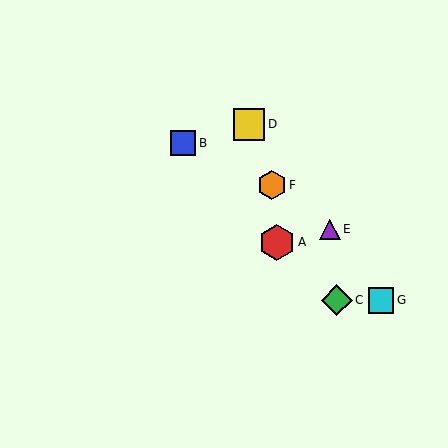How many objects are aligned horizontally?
2 objects (C, G) are aligned horizontally.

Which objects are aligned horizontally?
Objects C, G are aligned horizontally.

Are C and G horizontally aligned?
Yes, both are at y≈300.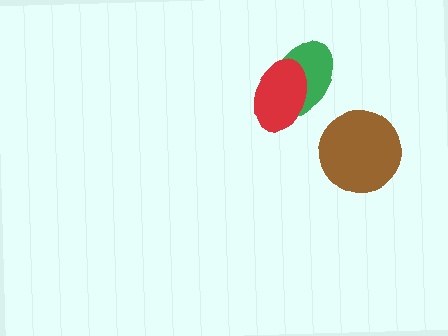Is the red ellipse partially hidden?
No, no other shape covers it.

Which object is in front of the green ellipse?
The red ellipse is in front of the green ellipse.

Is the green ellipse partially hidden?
Yes, it is partially covered by another shape.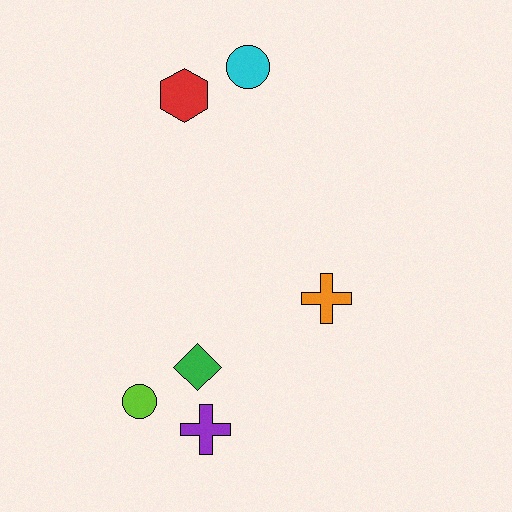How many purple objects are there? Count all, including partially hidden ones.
There is 1 purple object.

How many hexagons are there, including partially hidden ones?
There is 1 hexagon.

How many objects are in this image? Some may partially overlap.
There are 6 objects.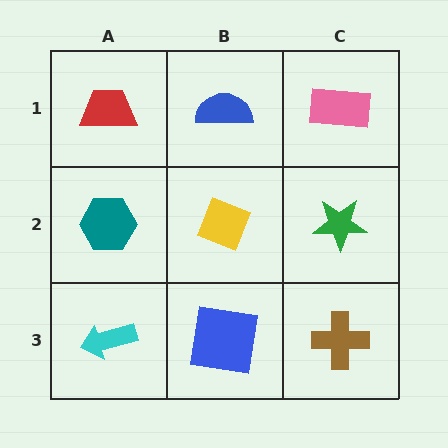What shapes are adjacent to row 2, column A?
A red trapezoid (row 1, column A), a cyan arrow (row 3, column A), a yellow diamond (row 2, column B).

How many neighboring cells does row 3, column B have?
3.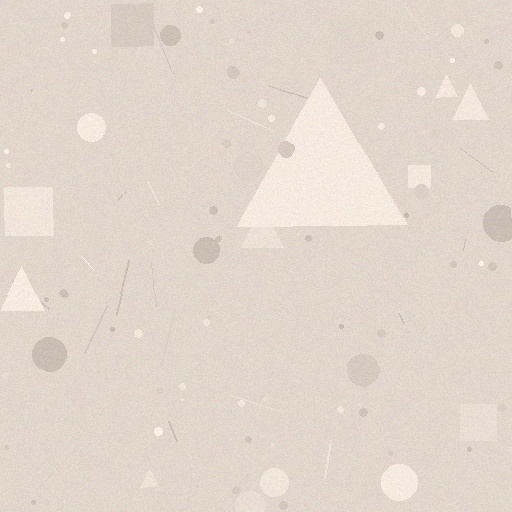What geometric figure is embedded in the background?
A triangle is embedded in the background.